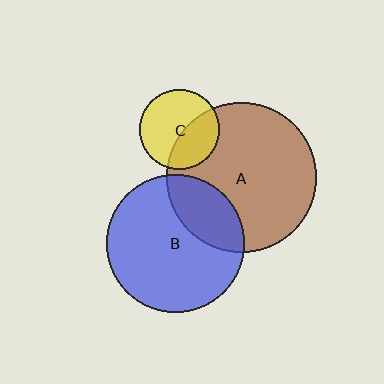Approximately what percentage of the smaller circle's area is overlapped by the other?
Approximately 40%.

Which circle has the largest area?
Circle A (brown).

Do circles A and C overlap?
Yes.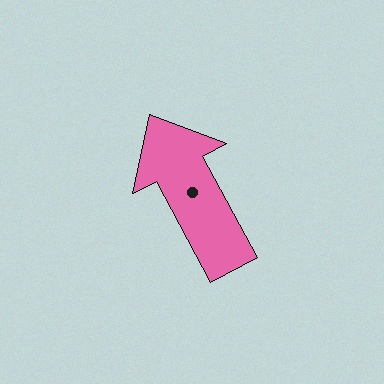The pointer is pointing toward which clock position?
Roughly 11 o'clock.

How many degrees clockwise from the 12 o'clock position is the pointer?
Approximately 332 degrees.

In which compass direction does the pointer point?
Northwest.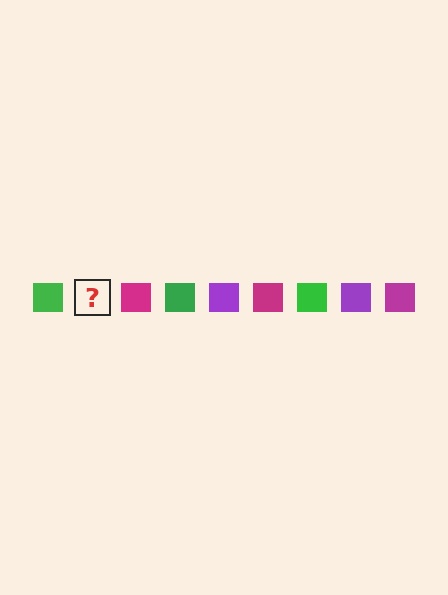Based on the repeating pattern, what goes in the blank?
The blank should be a purple square.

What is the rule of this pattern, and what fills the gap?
The rule is that the pattern cycles through green, purple, magenta squares. The gap should be filled with a purple square.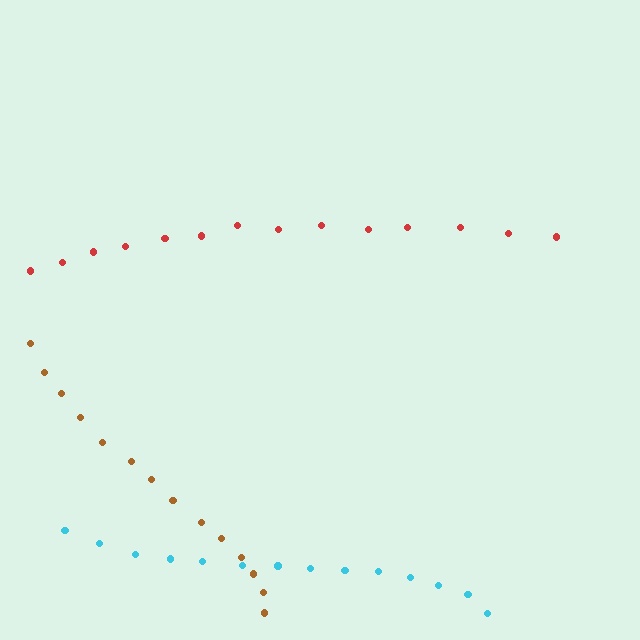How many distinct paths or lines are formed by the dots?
There are 3 distinct paths.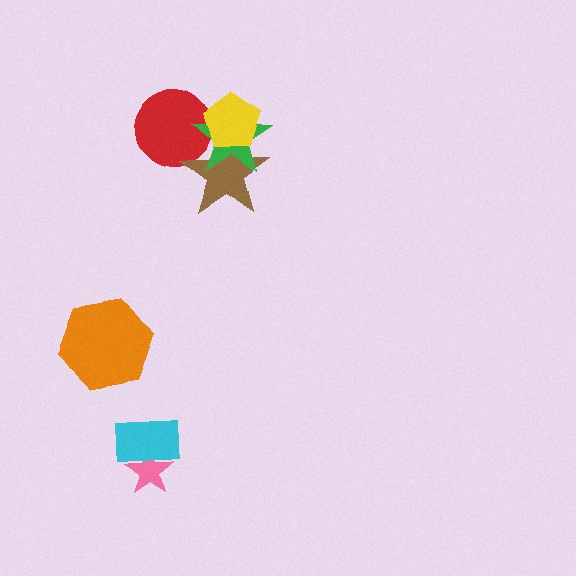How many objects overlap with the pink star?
1 object overlaps with the pink star.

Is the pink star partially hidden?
Yes, it is partially covered by another shape.